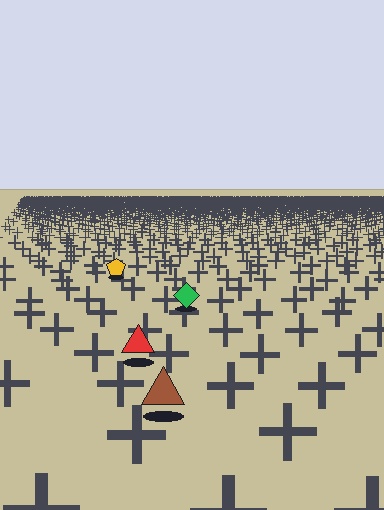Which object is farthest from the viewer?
The yellow pentagon is farthest from the viewer. It appears smaller and the ground texture around it is denser.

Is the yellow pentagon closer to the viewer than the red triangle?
No. The red triangle is closer — you can tell from the texture gradient: the ground texture is coarser near it.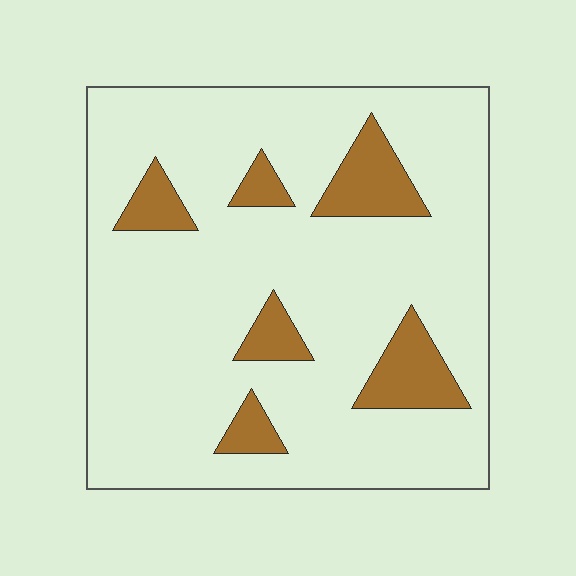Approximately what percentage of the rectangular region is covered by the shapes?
Approximately 15%.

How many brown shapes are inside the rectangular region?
6.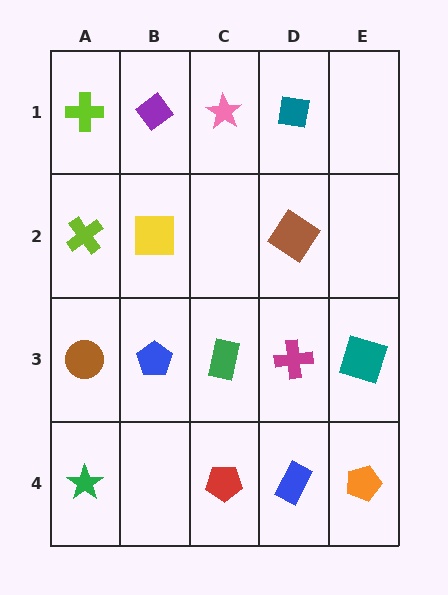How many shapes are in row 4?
4 shapes.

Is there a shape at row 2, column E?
No, that cell is empty.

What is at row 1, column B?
A purple diamond.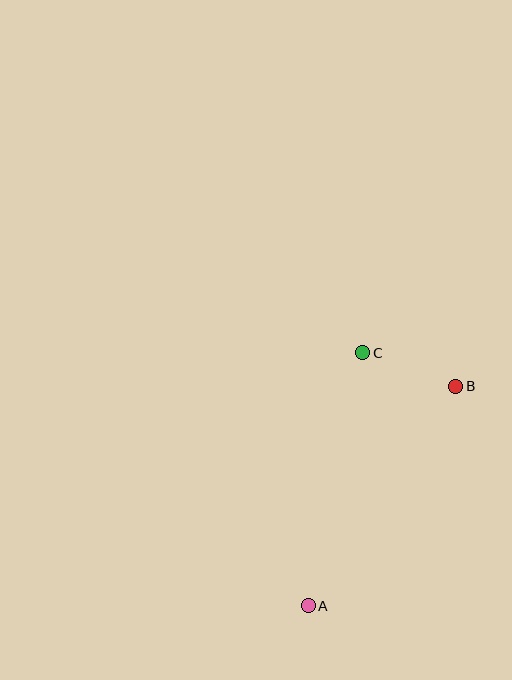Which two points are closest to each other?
Points B and C are closest to each other.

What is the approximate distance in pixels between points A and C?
The distance between A and C is approximately 259 pixels.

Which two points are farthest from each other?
Points A and B are farthest from each other.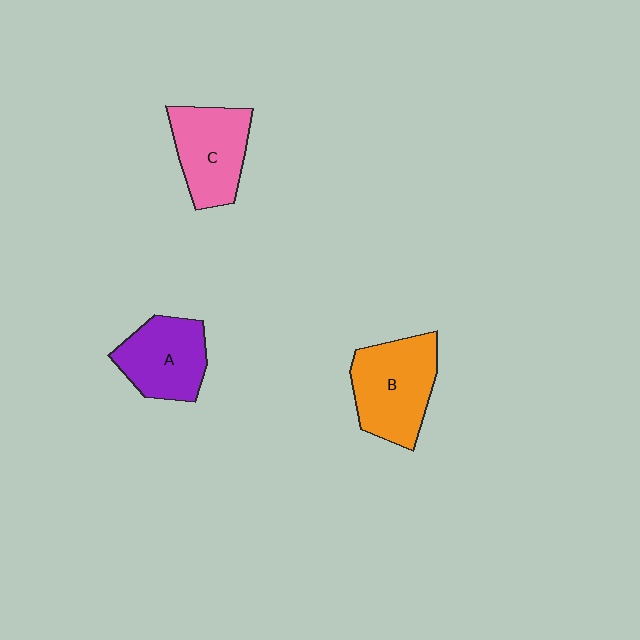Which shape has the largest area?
Shape B (orange).